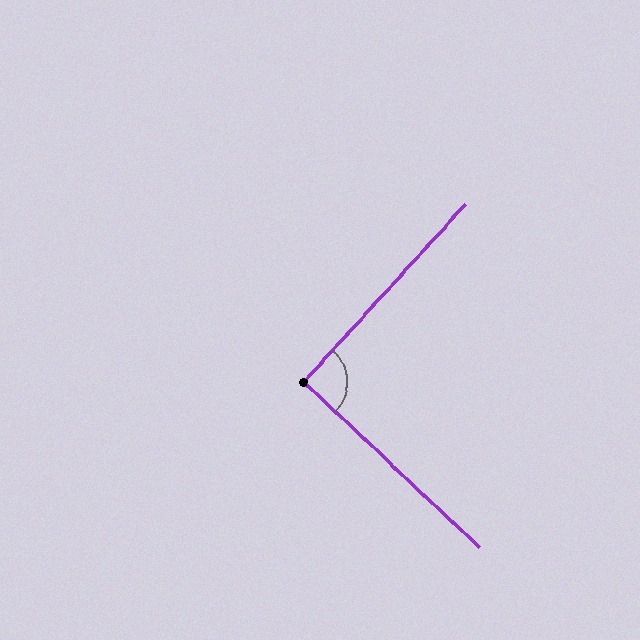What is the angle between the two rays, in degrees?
Approximately 91 degrees.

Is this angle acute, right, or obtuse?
It is approximately a right angle.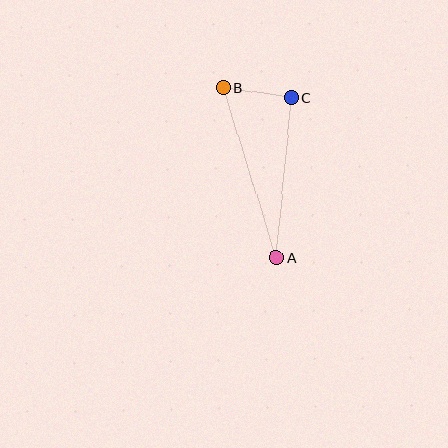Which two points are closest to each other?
Points B and C are closest to each other.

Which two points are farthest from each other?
Points A and B are farthest from each other.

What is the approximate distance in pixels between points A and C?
The distance between A and C is approximately 161 pixels.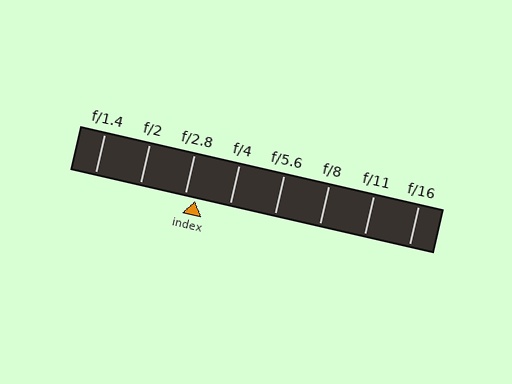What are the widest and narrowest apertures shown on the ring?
The widest aperture shown is f/1.4 and the narrowest is f/16.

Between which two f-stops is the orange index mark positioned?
The index mark is between f/2.8 and f/4.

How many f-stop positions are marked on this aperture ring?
There are 8 f-stop positions marked.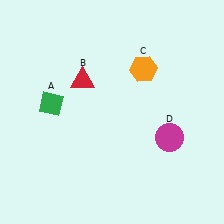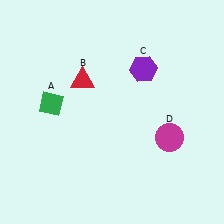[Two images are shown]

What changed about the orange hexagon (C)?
In Image 1, C is orange. In Image 2, it changed to purple.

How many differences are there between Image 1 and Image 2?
There is 1 difference between the two images.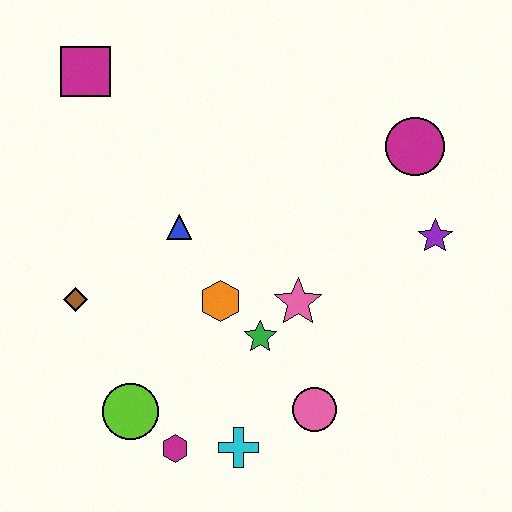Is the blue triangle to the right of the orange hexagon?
No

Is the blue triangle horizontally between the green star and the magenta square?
Yes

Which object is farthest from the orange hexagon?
The magenta square is farthest from the orange hexagon.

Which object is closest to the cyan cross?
The magenta hexagon is closest to the cyan cross.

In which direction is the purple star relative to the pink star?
The purple star is to the right of the pink star.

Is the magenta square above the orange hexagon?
Yes